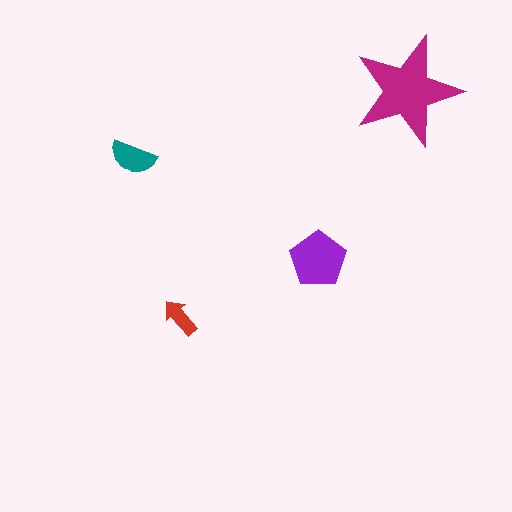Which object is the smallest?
The red arrow.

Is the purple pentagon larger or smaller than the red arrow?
Larger.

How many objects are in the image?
There are 4 objects in the image.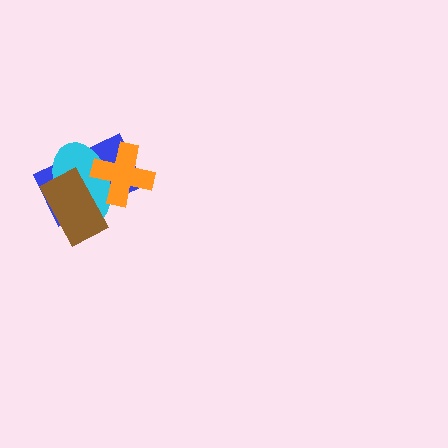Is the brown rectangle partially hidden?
No, no other shape covers it.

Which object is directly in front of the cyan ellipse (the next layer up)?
The orange cross is directly in front of the cyan ellipse.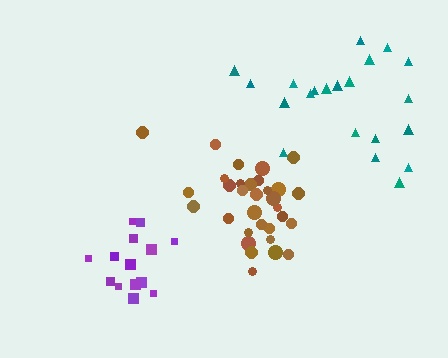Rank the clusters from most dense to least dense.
brown, purple, teal.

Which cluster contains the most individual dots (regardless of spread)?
Brown (32).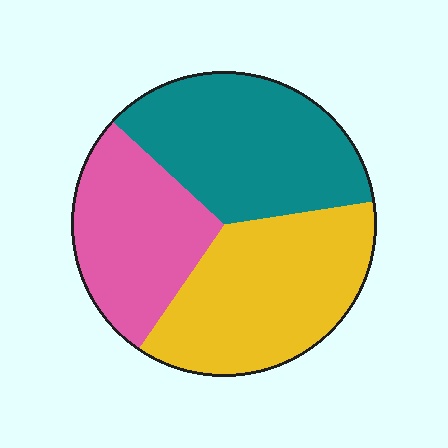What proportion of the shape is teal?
Teal takes up about three eighths (3/8) of the shape.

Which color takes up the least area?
Pink, at roughly 25%.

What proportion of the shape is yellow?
Yellow takes up about three eighths (3/8) of the shape.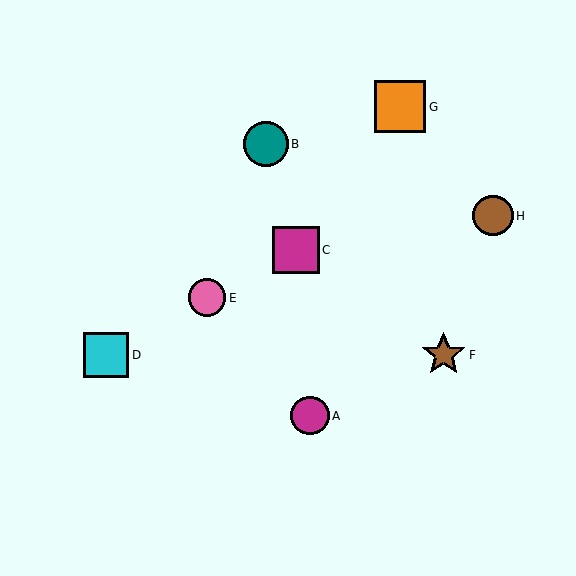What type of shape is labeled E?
Shape E is a pink circle.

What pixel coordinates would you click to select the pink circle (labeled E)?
Click at (207, 298) to select the pink circle E.